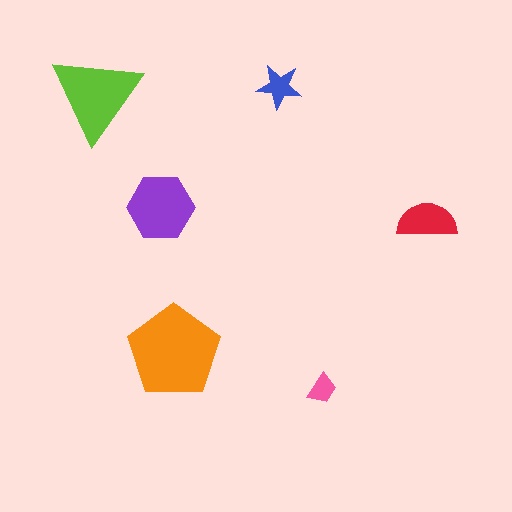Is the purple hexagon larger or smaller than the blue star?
Larger.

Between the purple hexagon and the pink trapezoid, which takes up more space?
The purple hexagon.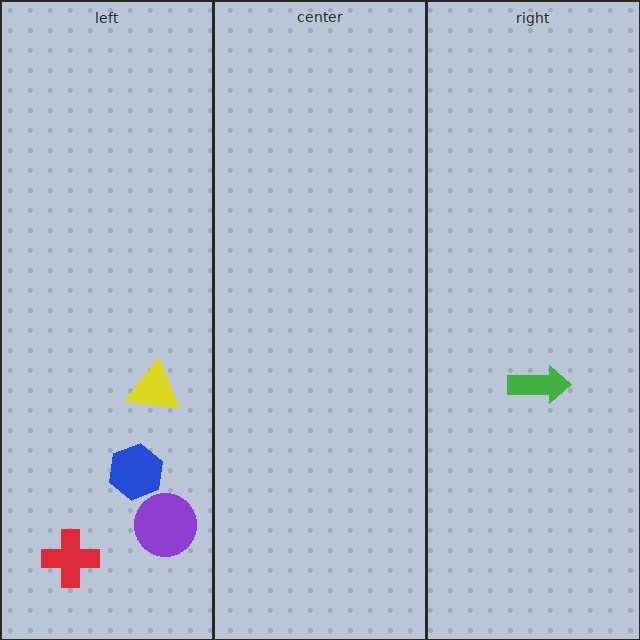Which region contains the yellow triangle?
The left region.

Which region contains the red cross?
The left region.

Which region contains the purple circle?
The left region.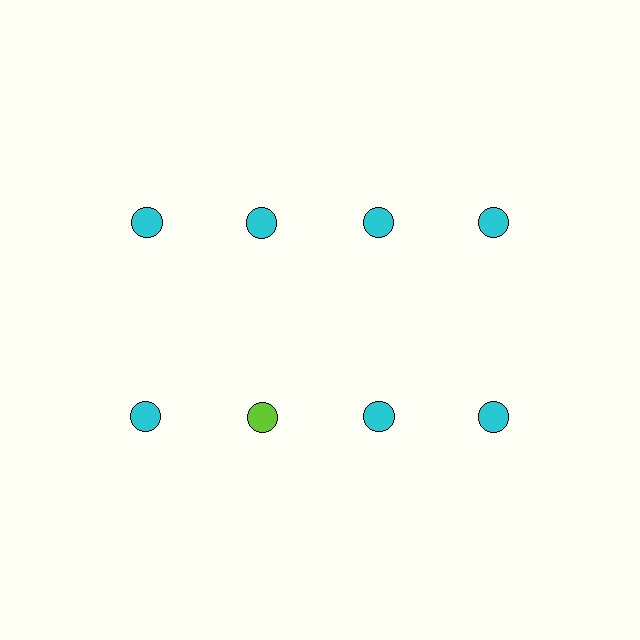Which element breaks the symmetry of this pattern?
The lime circle in the second row, second from left column breaks the symmetry. All other shapes are cyan circles.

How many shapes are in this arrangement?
There are 8 shapes arranged in a grid pattern.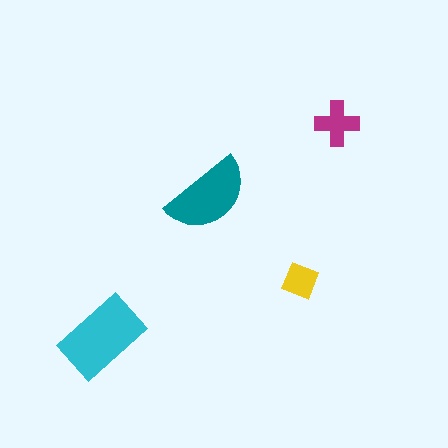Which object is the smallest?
The yellow diamond.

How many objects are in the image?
There are 4 objects in the image.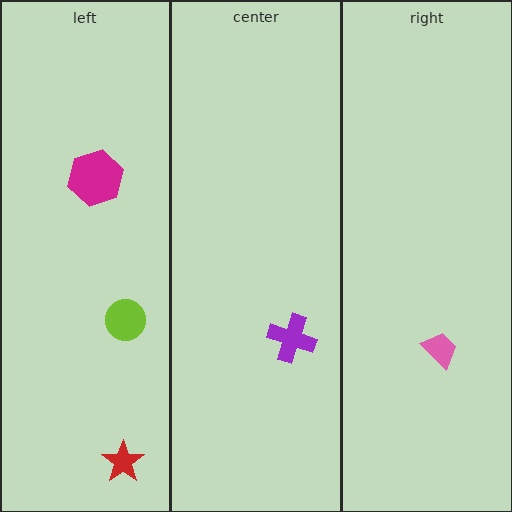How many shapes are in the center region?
1.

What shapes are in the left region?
The magenta hexagon, the lime circle, the red star.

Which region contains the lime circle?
The left region.